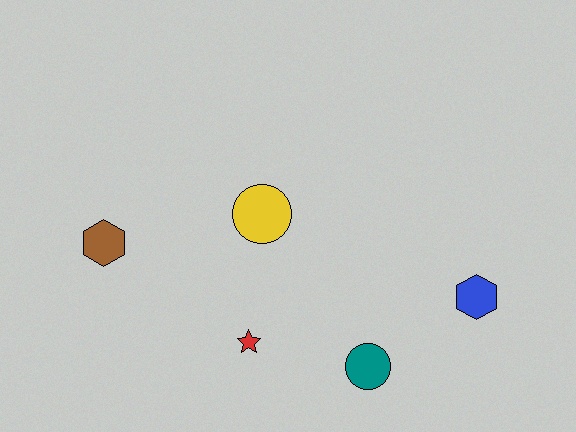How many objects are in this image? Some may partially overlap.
There are 5 objects.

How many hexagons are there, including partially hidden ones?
There are 2 hexagons.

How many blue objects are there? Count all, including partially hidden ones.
There is 1 blue object.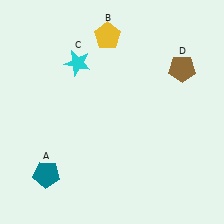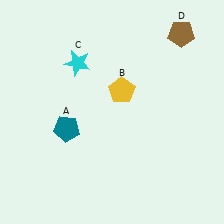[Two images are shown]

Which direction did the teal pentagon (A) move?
The teal pentagon (A) moved up.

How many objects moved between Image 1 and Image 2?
3 objects moved between the two images.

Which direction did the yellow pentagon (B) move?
The yellow pentagon (B) moved down.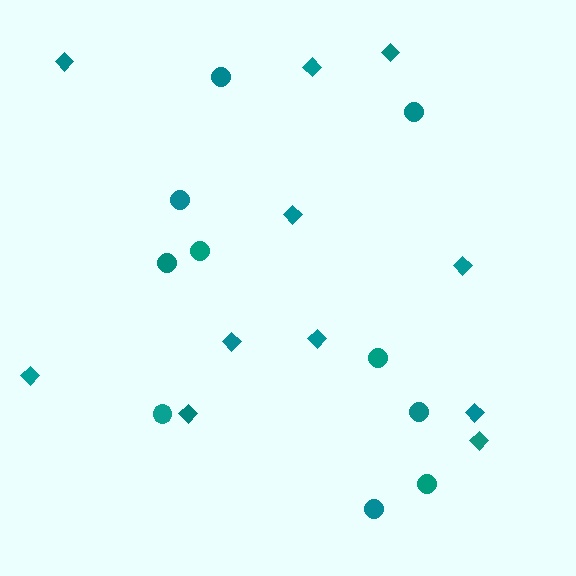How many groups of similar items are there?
There are 2 groups: one group of circles (10) and one group of diamonds (11).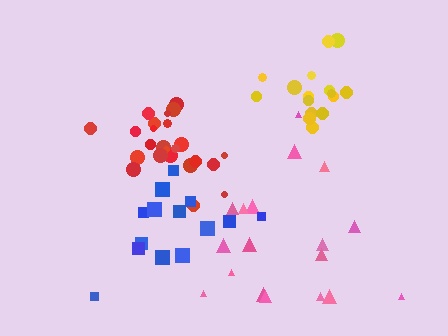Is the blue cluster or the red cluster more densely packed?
Red.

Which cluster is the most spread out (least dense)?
Blue.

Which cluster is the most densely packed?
Red.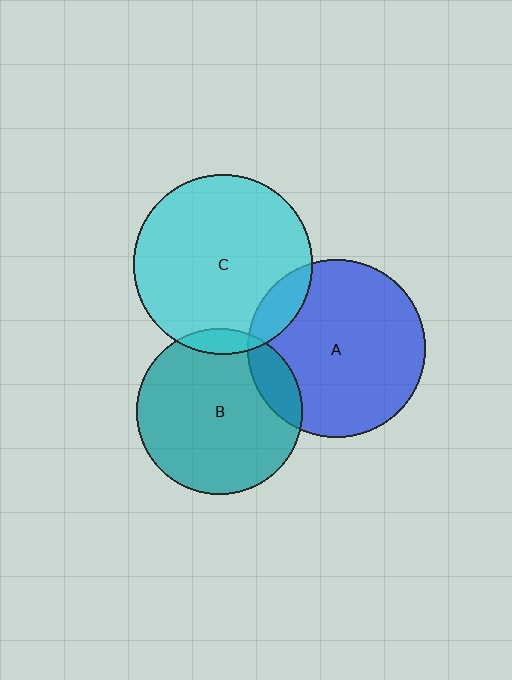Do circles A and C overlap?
Yes.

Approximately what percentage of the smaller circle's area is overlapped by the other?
Approximately 10%.